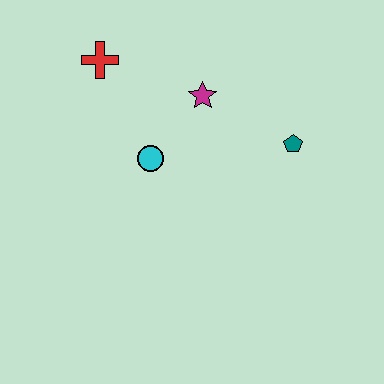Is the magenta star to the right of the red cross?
Yes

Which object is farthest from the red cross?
The teal pentagon is farthest from the red cross.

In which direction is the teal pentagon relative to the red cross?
The teal pentagon is to the right of the red cross.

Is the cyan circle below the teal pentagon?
Yes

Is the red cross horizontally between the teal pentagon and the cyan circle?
No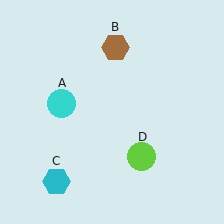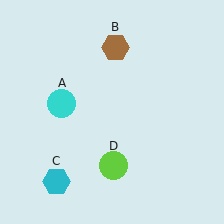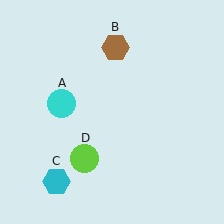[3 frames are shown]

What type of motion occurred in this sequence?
The lime circle (object D) rotated clockwise around the center of the scene.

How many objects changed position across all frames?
1 object changed position: lime circle (object D).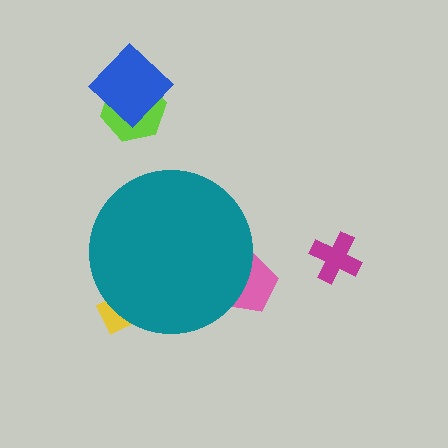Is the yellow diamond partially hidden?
Yes, the yellow diamond is partially hidden behind the teal circle.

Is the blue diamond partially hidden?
No, the blue diamond is fully visible.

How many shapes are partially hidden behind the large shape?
2 shapes are partially hidden.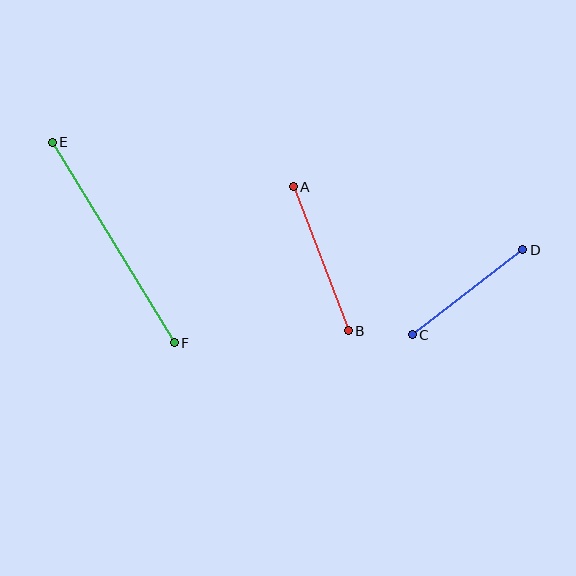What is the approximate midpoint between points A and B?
The midpoint is at approximately (321, 259) pixels.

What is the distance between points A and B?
The distance is approximately 154 pixels.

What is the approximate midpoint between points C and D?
The midpoint is at approximately (467, 292) pixels.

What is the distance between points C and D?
The distance is approximately 140 pixels.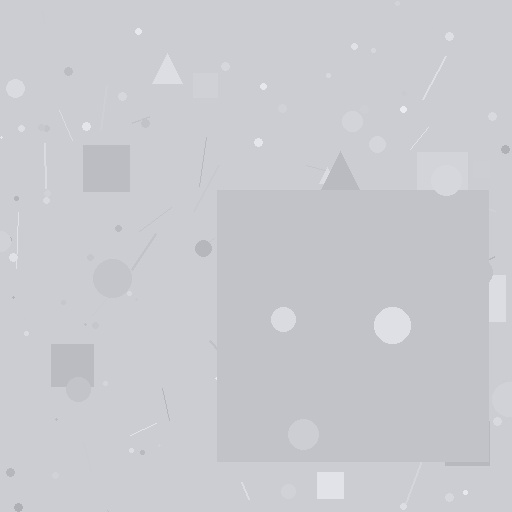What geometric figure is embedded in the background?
A square is embedded in the background.